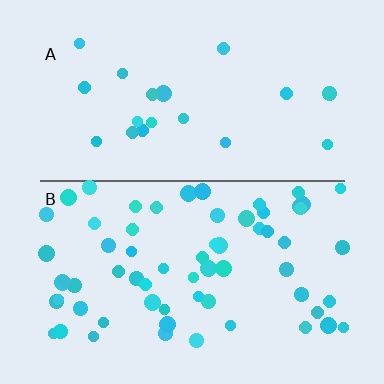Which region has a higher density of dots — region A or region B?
B (the bottom).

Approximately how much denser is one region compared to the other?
Approximately 3.2× — region B over region A.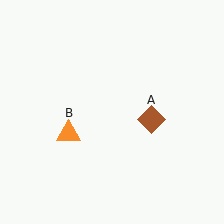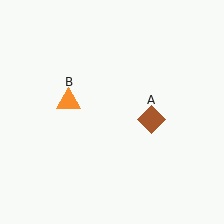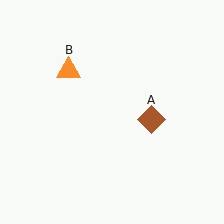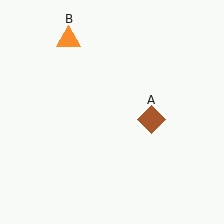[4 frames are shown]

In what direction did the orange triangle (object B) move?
The orange triangle (object B) moved up.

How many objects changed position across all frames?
1 object changed position: orange triangle (object B).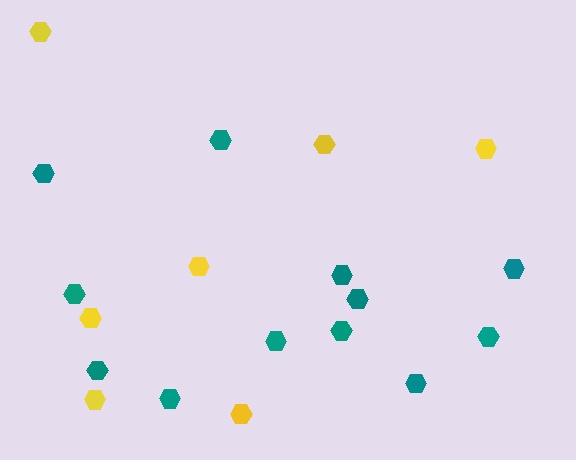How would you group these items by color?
There are 2 groups: one group of teal hexagons (12) and one group of yellow hexagons (7).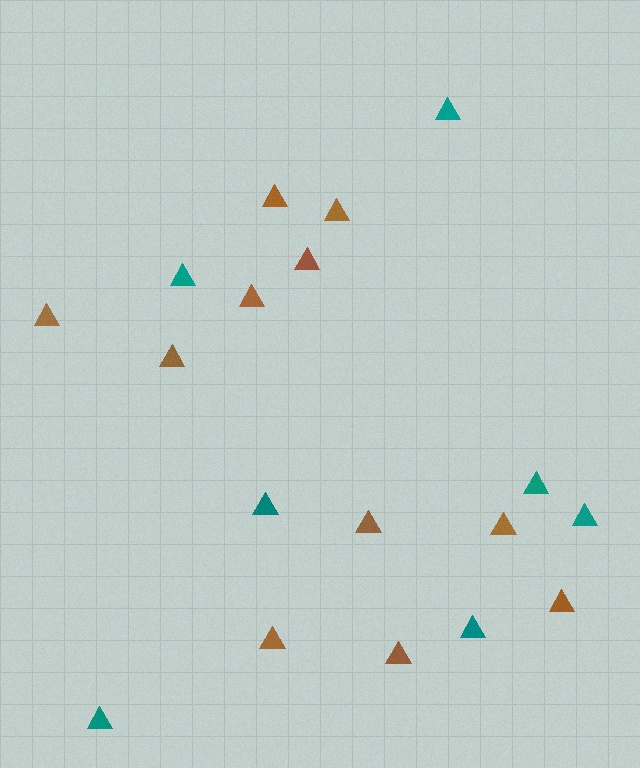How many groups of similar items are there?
There are 2 groups: one group of teal triangles (7) and one group of brown triangles (11).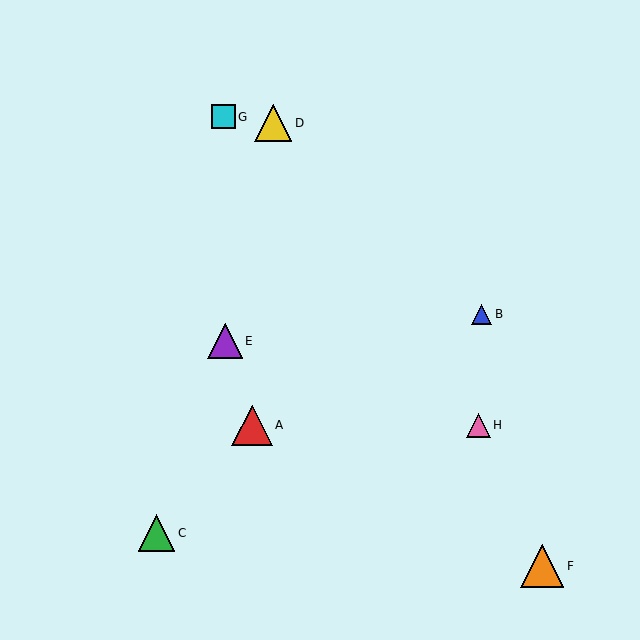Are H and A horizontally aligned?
Yes, both are at y≈425.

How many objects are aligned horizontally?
2 objects (A, H) are aligned horizontally.